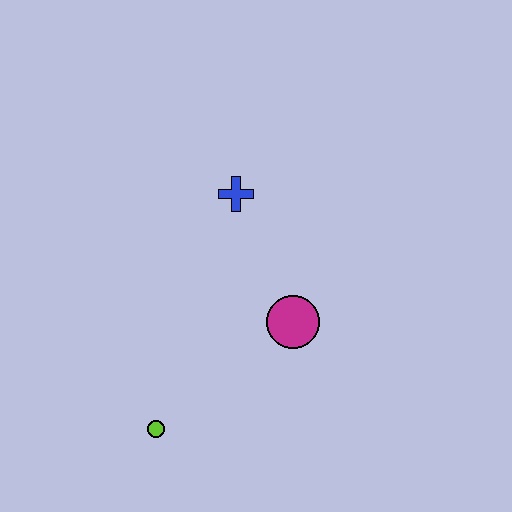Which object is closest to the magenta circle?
The blue cross is closest to the magenta circle.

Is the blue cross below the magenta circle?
No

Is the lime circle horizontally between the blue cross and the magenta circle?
No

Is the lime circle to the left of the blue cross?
Yes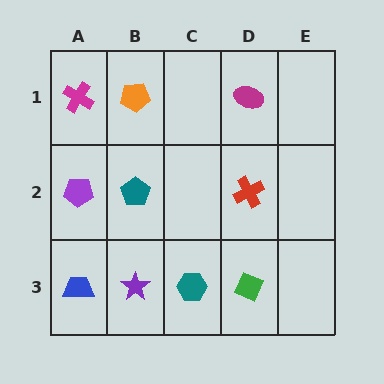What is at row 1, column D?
A magenta ellipse.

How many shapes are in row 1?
3 shapes.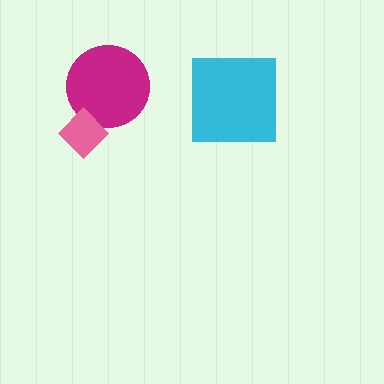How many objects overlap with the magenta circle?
1 object overlaps with the magenta circle.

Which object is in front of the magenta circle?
The pink diamond is in front of the magenta circle.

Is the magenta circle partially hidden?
Yes, it is partially covered by another shape.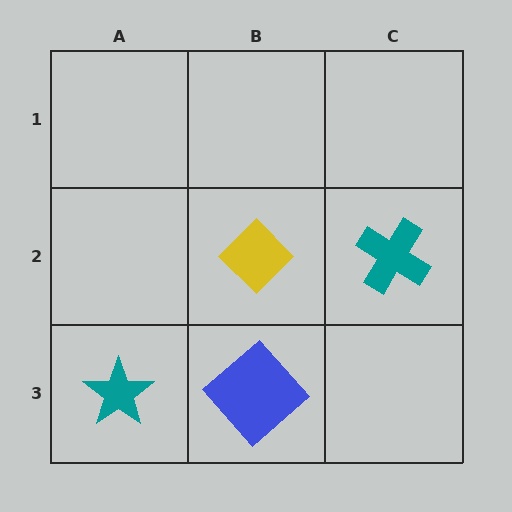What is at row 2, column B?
A yellow diamond.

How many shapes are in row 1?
0 shapes.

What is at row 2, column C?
A teal cross.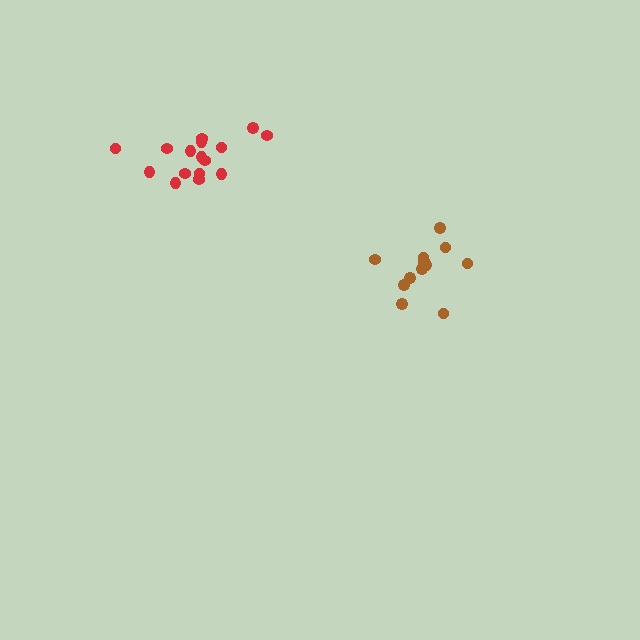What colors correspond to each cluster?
The clusters are colored: brown, red.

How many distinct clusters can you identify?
There are 2 distinct clusters.